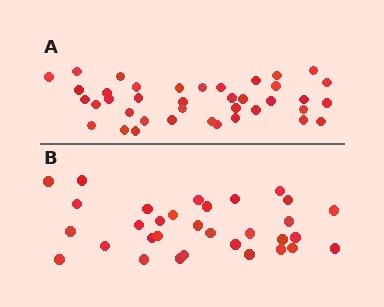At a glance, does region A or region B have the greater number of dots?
Region A (the top region) has more dots.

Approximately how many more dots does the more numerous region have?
Region A has roughly 8 or so more dots than region B.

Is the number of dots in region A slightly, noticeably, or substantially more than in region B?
Region A has only slightly more — the two regions are fairly close. The ratio is roughly 1.2 to 1.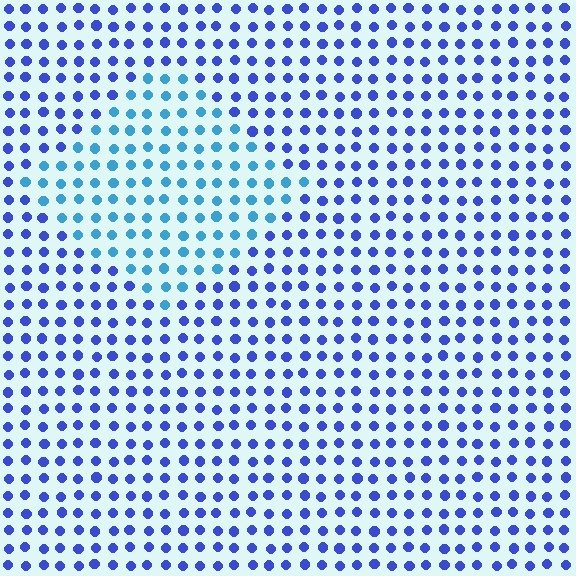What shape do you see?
I see a diamond.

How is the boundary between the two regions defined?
The boundary is defined purely by a slight shift in hue (about 35 degrees). Spacing, size, and orientation are identical on both sides.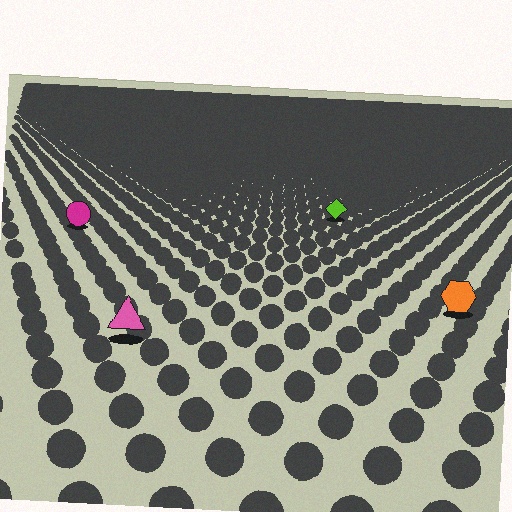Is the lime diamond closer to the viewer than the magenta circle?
No. The magenta circle is closer — you can tell from the texture gradient: the ground texture is coarser near it.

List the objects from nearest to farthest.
From nearest to farthest: the pink triangle, the orange hexagon, the magenta circle, the lime diamond.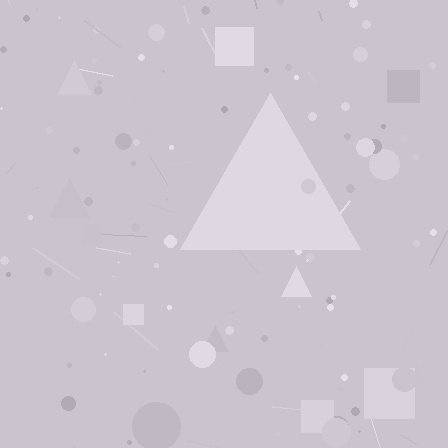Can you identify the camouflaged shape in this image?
The camouflaged shape is a triangle.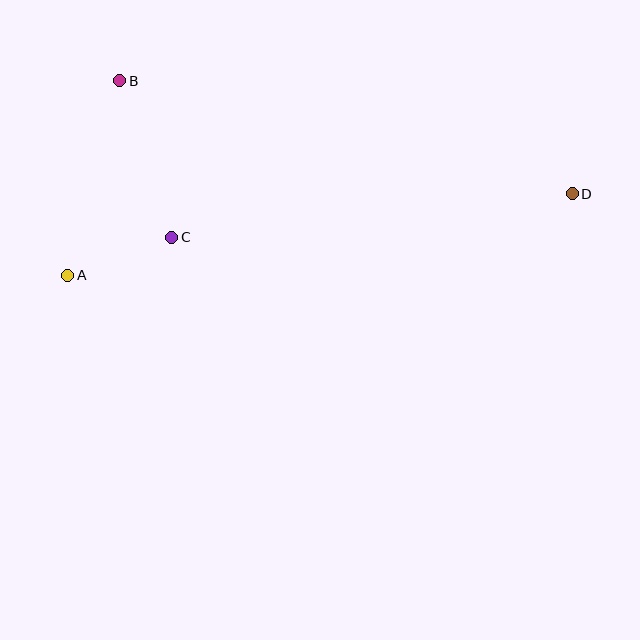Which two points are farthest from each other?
Points A and D are farthest from each other.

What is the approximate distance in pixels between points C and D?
The distance between C and D is approximately 403 pixels.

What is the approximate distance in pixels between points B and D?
The distance between B and D is approximately 466 pixels.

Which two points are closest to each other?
Points A and C are closest to each other.